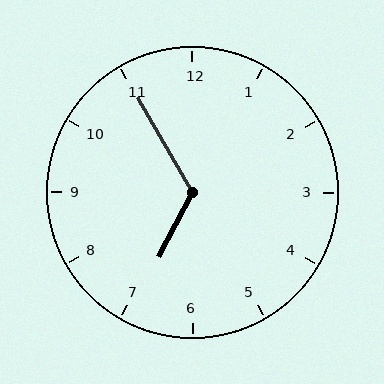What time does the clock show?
6:55.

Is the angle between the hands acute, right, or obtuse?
It is obtuse.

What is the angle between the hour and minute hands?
Approximately 122 degrees.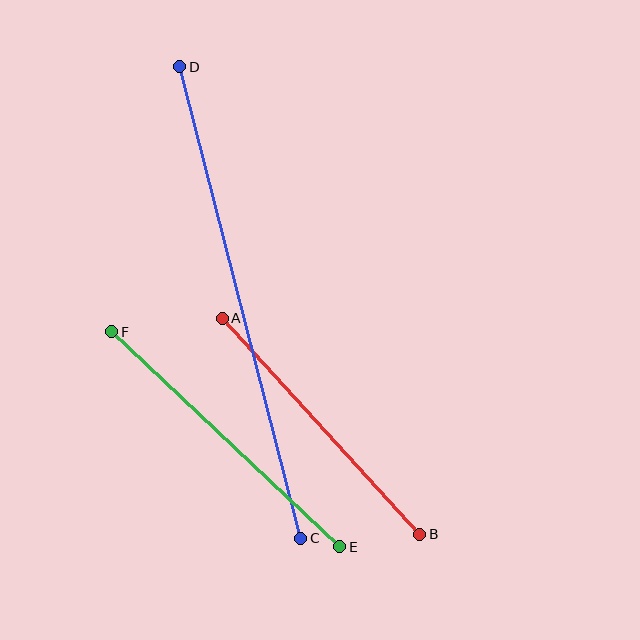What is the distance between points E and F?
The distance is approximately 313 pixels.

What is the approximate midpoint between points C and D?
The midpoint is at approximately (240, 303) pixels.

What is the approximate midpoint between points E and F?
The midpoint is at approximately (226, 439) pixels.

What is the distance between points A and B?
The distance is approximately 293 pixels.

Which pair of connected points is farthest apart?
Points C and D are farthest apart.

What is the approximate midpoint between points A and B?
The midpoint is at approximately (321, 426) pixels.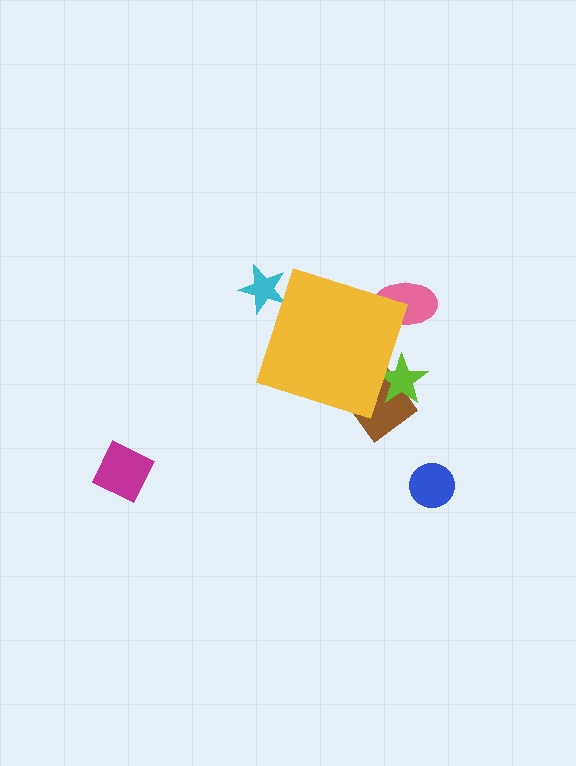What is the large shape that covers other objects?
A yellow diamond.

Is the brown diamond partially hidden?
Yes, the brown diamond is partially hidden behind the yellow diamond.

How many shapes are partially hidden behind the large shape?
4 shapes are partially hidden.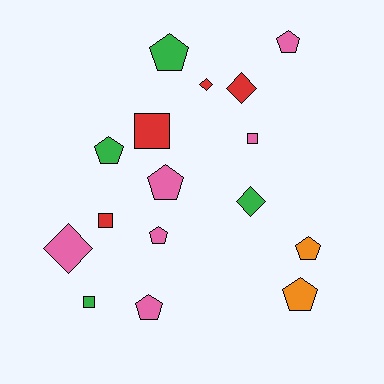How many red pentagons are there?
There are no red pentagons.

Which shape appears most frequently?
Pentagon, with 8 objects.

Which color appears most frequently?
Pink, with 6 objects.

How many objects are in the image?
There are 16 objects.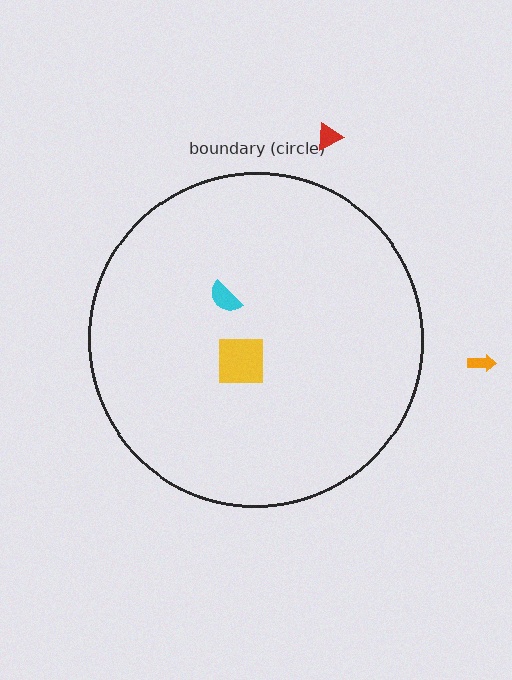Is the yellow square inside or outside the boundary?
Inside.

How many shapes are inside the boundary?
2 inside, 2 outside.